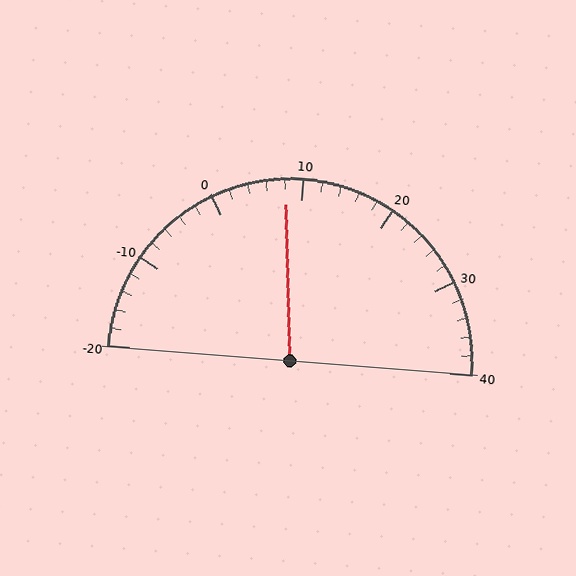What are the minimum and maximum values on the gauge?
The gauge ranges from -20 to 40.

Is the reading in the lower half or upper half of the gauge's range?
The reading is in the lower half of the range (-20 to 40).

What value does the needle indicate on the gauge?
The needle indicates approximately 8.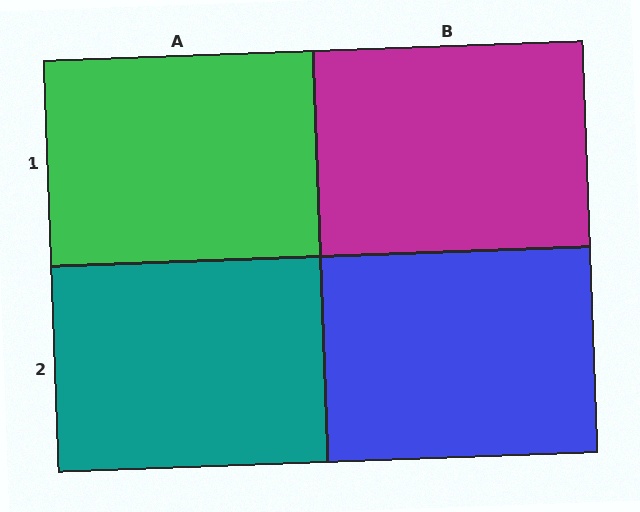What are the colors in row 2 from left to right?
Teal, blue.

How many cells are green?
1 cell is green.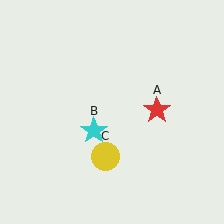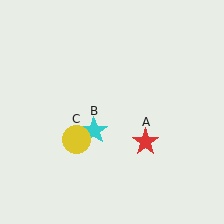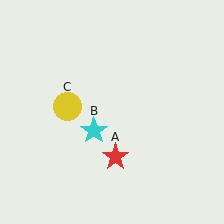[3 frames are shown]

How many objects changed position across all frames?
2 objects changed position: red star (object A), yellow circle (object C).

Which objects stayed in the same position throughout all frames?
Cyan star (object B) remained stationary.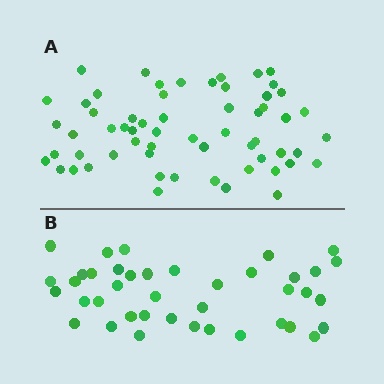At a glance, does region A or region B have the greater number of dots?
Region A (the top region) has more dots.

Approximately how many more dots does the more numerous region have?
Region A has approximately 20 more dots than region B.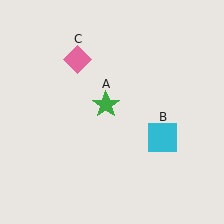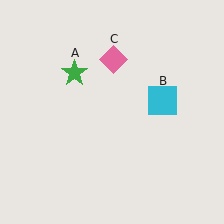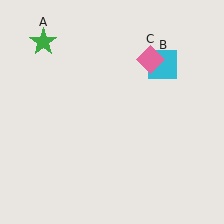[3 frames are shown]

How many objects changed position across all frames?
3 objects changed position: green star (object A), cyan square (object B), pink diamond (object C).